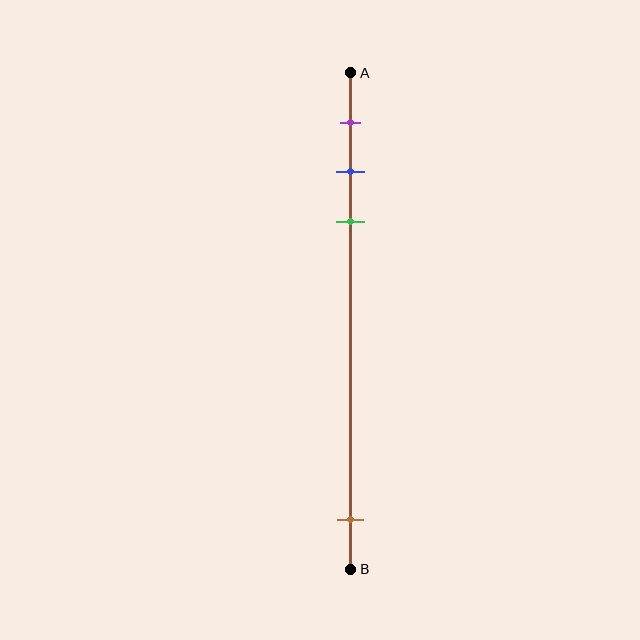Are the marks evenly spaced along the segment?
No, the marks are not evenly spaced.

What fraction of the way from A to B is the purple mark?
The purple mark is approximately 10% (0.1) of the way from A to B.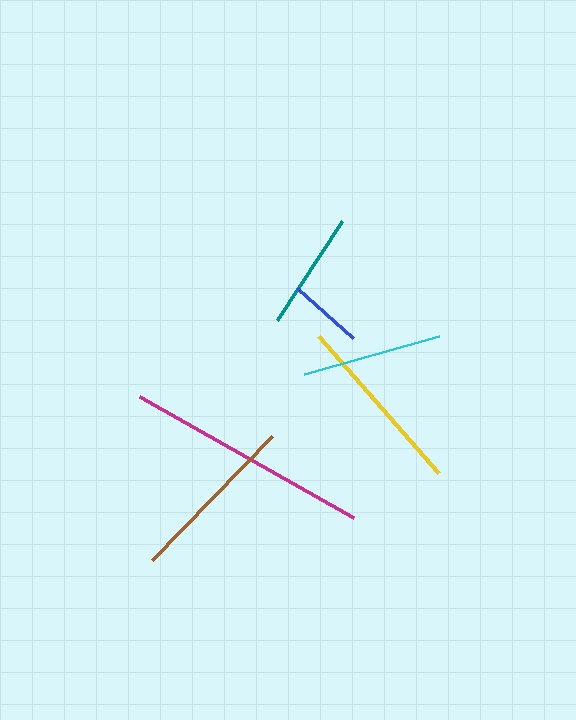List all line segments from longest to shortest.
From longest to shortest: magenta, yellow, brown, cyan, teal, blue.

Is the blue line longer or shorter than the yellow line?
The yellow line is longer than the blue line.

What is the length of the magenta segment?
The magenta segment is approximately 245 pixels long.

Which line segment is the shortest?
The blue line is the shortest at approximately 75 pixels.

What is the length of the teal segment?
The teal segment is approximately 119 pixels long.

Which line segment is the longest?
The magenta line is the longest at approximately 245 pixels.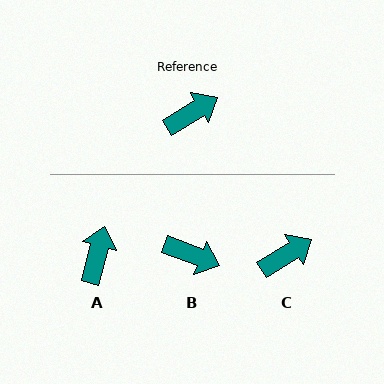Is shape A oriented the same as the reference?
No, it is off by about 44 degrees.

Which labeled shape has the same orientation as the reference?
C.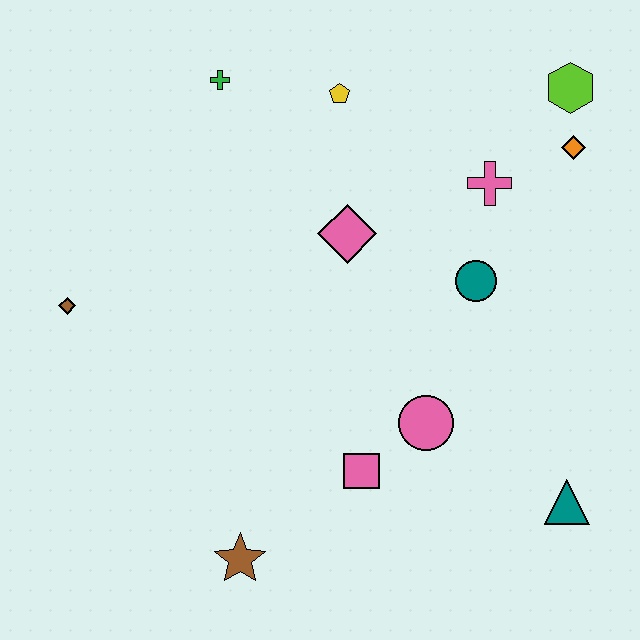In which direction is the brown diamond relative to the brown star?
The brown diamond is above the brown star.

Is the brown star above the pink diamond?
No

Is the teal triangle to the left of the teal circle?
No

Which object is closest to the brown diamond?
The green cross is closest to the brown diamond.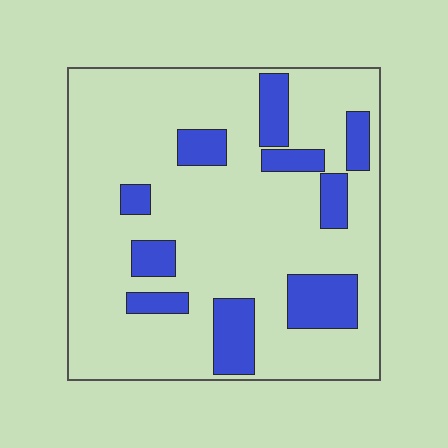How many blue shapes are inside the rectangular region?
10.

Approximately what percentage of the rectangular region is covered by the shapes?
Approximately 20%.